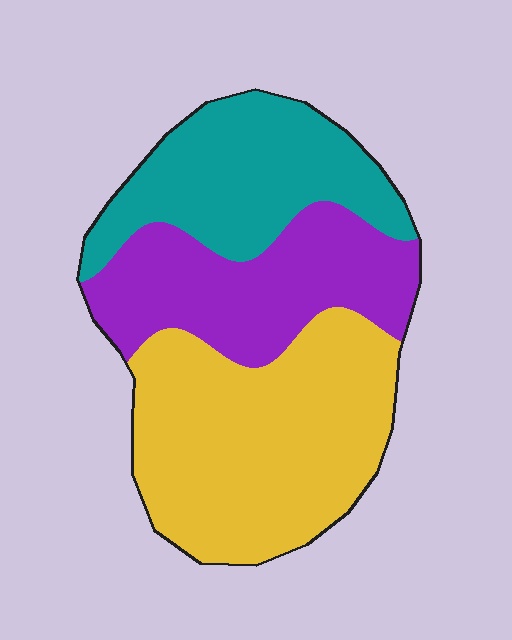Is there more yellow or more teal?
Yellow.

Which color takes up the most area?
Yellow, at roughly 45%.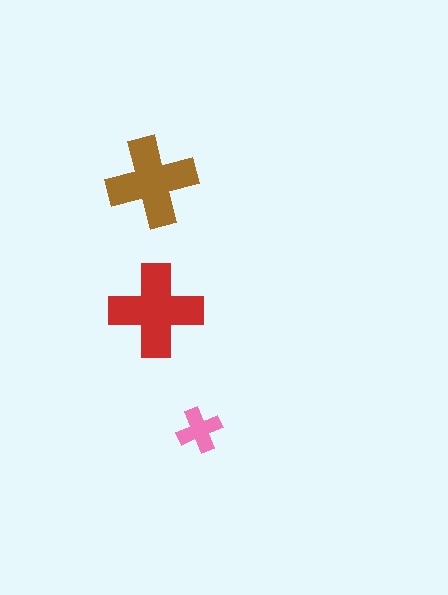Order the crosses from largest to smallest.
the red one, the brown one, the pink one.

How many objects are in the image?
There are 3 objects in the image.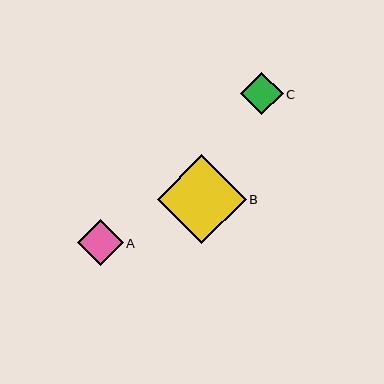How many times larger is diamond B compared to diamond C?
Diamond B is approximately 2.1 times the size of diamond C.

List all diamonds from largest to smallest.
From largest to smallest: B, A, C.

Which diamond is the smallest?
Diamond C is the smallest with a size of approximately 42 pixels.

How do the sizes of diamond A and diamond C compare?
Diamond A and diamond C are approximately the same size.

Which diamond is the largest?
Diamond B is the largest with a size of approximately 89 pixels.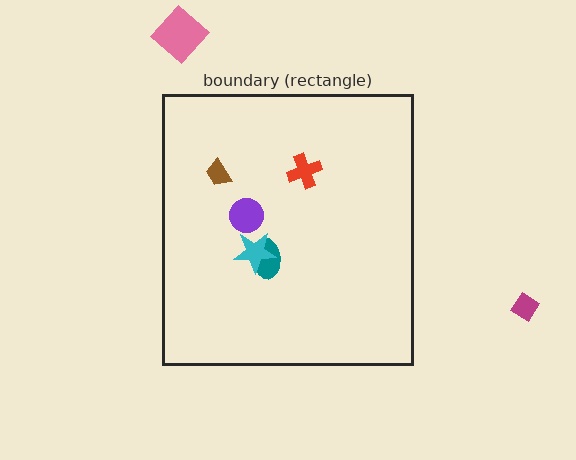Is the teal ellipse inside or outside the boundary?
Inside.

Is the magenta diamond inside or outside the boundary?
Outside.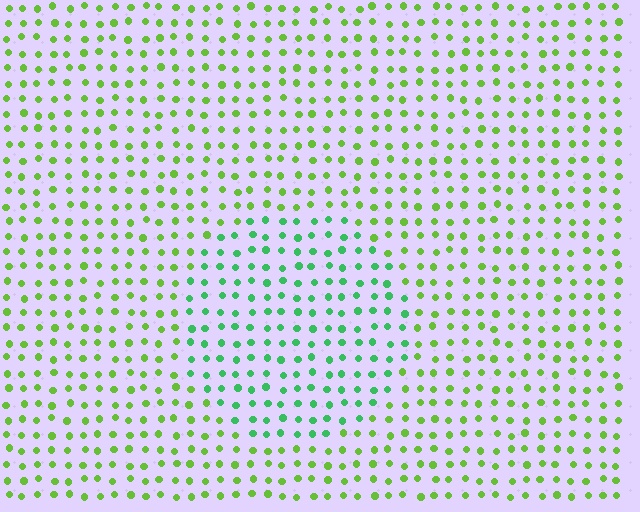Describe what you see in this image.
The image is filled with small lime elements in a uniform arrangement. A circle-shaped region is visible where the elements are tinted to a slightly different hue, forming a subtle color boundary.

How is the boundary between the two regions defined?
The boundary is defined purely by a slight shift in hue (about 39 degrees). Spacing, size, and orientation are identical on both sides.